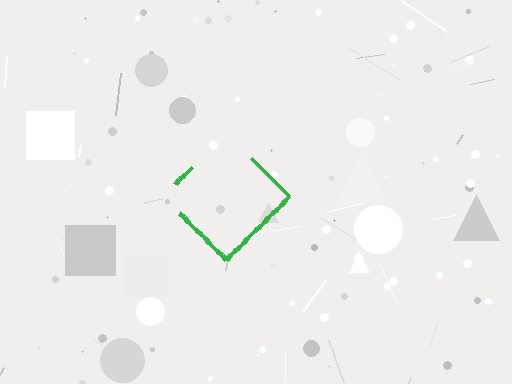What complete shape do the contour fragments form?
The contour fragments form a diamond.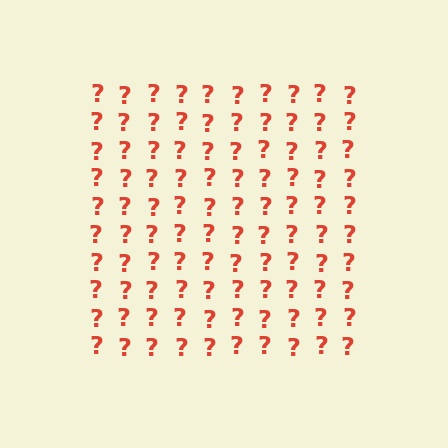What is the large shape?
The large shape is a square.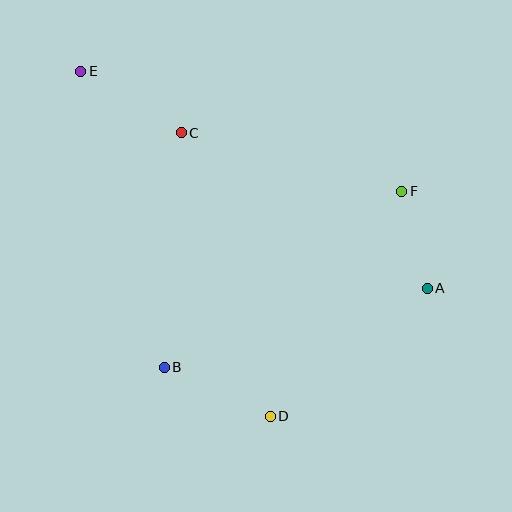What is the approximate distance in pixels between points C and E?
The distance between C and E is approximately 118 pixels.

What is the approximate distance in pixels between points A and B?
The distance between A and B is approximately 274 pixels.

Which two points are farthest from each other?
Points A and E are farthest from each other.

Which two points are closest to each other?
Points A and F are closest to each other.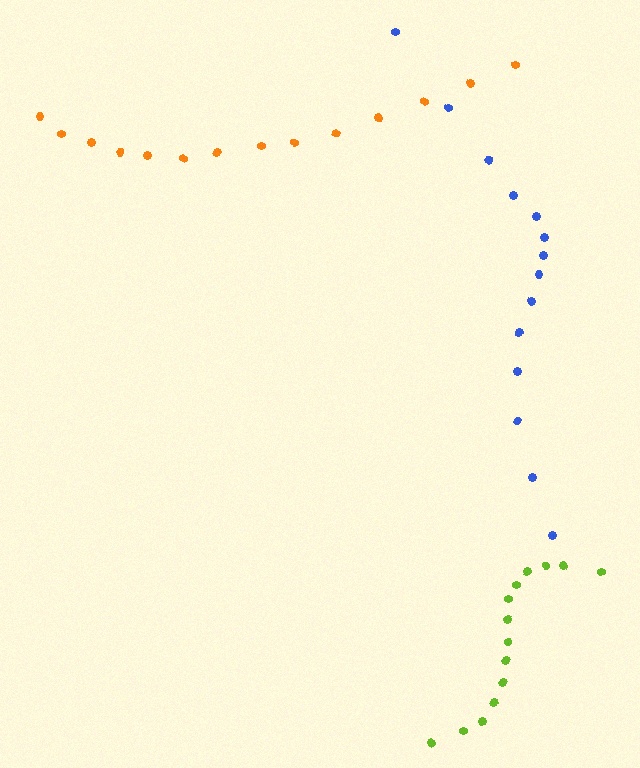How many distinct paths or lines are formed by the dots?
There are 3 distinct paths.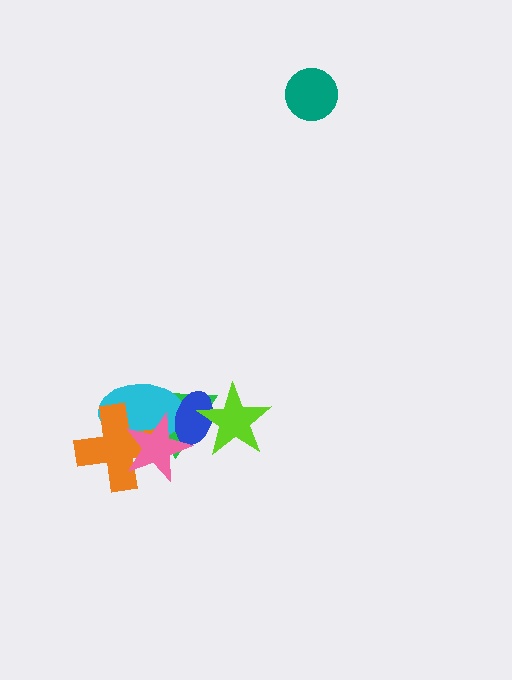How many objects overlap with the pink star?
4 objects overlap with the pink star.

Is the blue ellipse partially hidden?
Yes, it is partially covered by another shape.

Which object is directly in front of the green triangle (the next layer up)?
The cyan ellipse is directly in front of the green triangle.